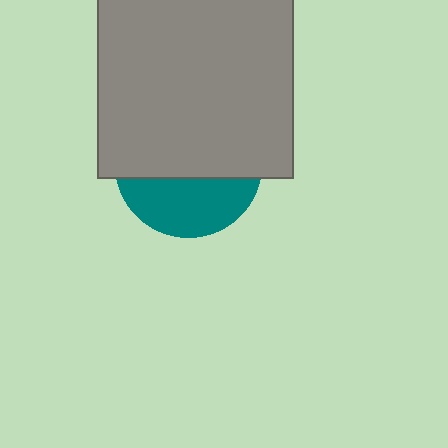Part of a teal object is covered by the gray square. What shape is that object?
It is a circle.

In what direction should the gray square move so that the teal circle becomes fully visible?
The gray square should move up. That is the shortest direction to clear the overlap and leave the teal circle fully visible.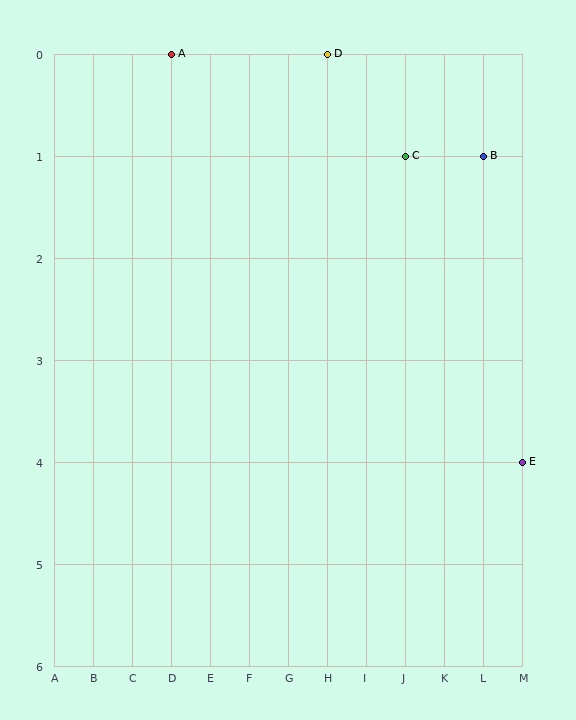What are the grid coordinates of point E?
Point E is at grid coordinates (M, 4).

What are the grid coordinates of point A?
Point A is at grid coordinates (D, 0).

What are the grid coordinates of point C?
Point C is at grid coordinates (J, 1).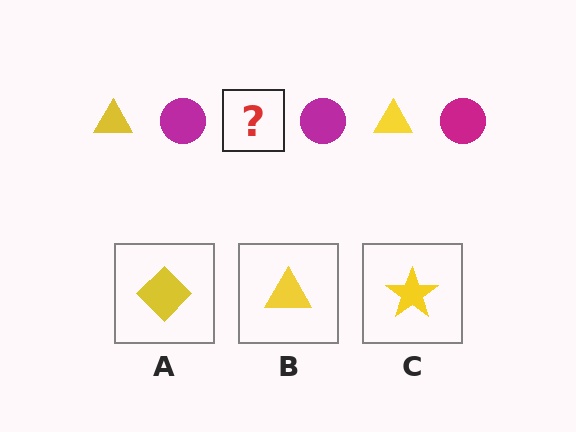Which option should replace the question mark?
Option B.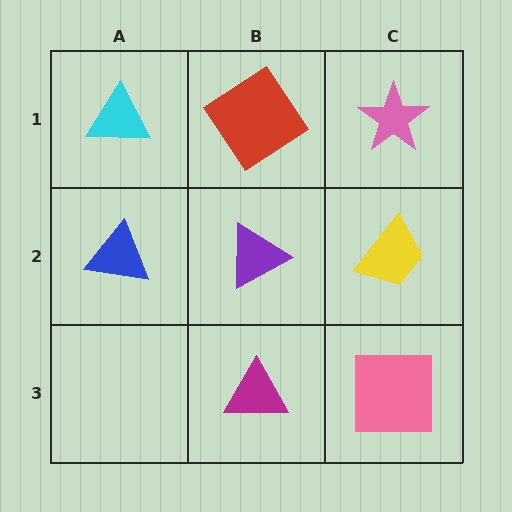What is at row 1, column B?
A red diamond.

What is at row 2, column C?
A yellow trapezoid.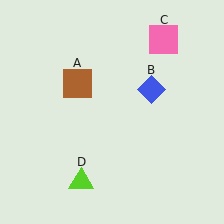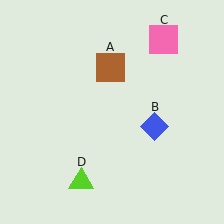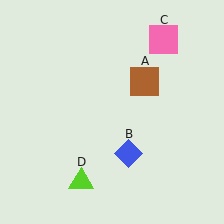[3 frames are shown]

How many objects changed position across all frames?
2 objects changed position: brown square (object A), blue diamond (object B).